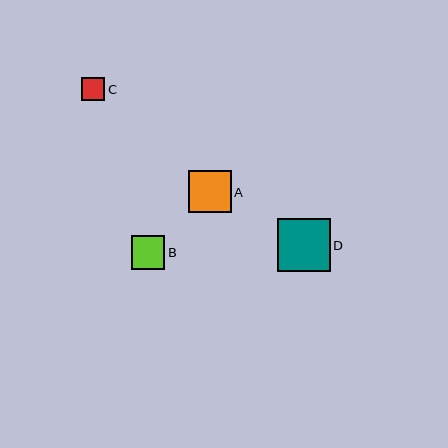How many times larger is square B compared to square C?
Square B is approximately 1.5 times the size of square C.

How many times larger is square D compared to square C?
Square D is approximately 2.3 times the size of square C.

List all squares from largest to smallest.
From largest to smallest: D, A, B, C.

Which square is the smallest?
Square C is the smallest with a size of approximately 23 pixels.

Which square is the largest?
Square D is the largest with a size of approximately 53 pixels.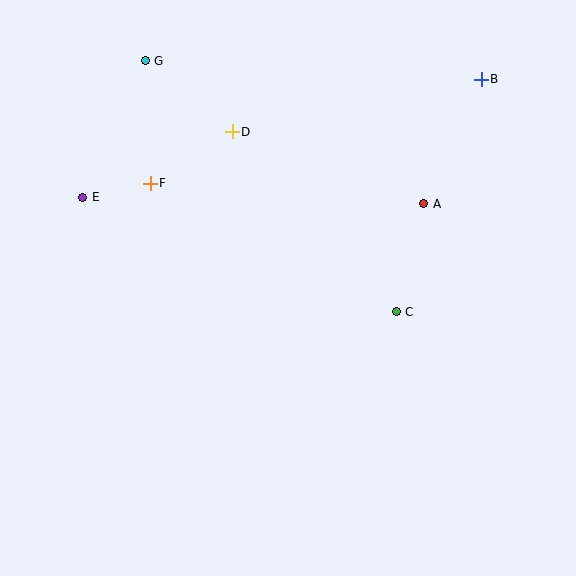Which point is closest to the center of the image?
Point C at (396, 312) is closest to the center.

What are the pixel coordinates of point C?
Point C is at (396, 312).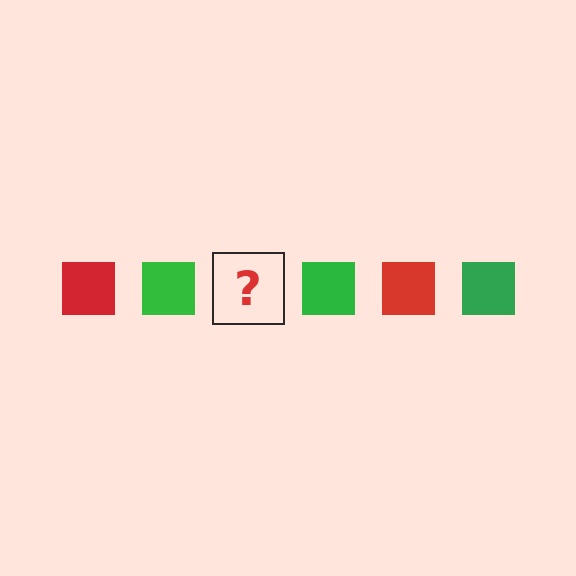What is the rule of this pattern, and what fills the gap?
The rule is that the pattern cycles through red, green squares. The gap should be filled with a red square.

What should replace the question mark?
The question mark should be replaced with a red square.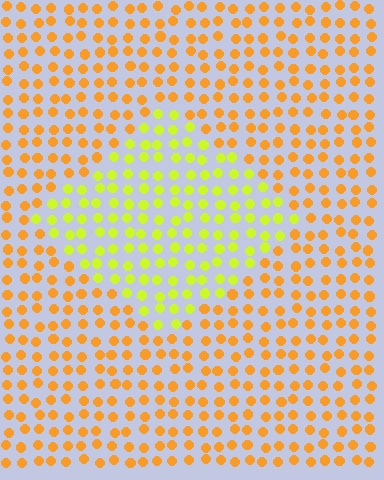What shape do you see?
I see a diamond.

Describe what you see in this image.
The image is filled with small orange elements in a uniform arrangement. A diamond-shaped region is visible where the elements are tinted to a slightly different hue, forming a subtle color boundary.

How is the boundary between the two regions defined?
The boundary is defined purely by a slight shift in hue (about 40 degrees). Spacing, size, and orientation are identical on both sides.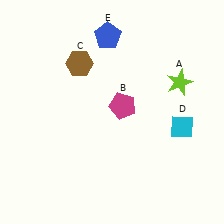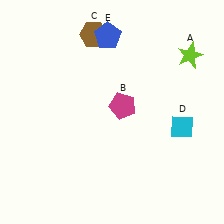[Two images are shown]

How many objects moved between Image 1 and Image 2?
2 objects moved between the two images.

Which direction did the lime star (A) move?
The lime star (A) moved up.